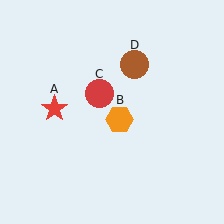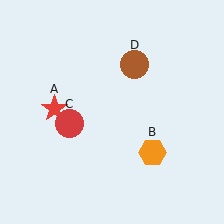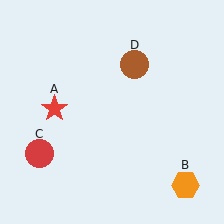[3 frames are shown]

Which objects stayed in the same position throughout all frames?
Red star (object A) and brown circle (object D) remained stationary.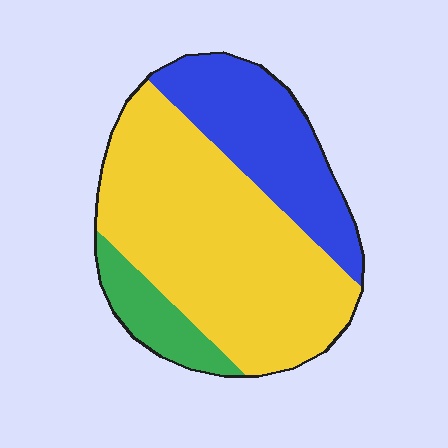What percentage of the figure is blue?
Blue takes up between a quarter and a half of the figure.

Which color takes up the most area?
Yellow, at roughly 60%.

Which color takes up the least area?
Green, at roughly 10%.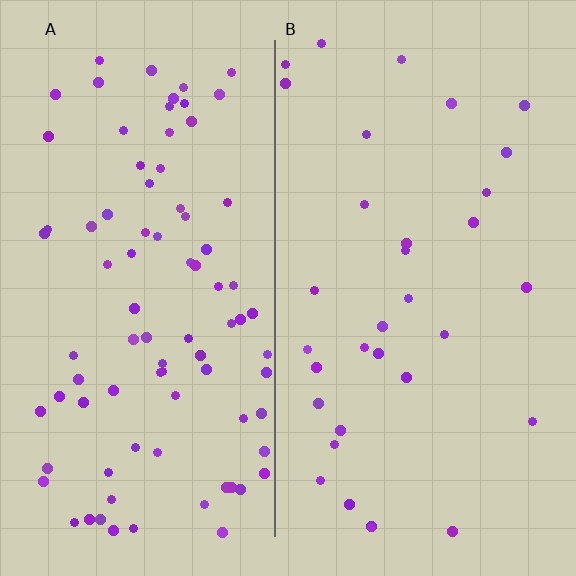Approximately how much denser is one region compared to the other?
Approximately 2.6× — region A over region B.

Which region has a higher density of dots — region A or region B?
A (the left).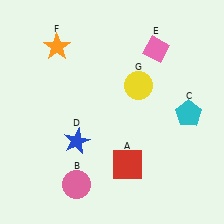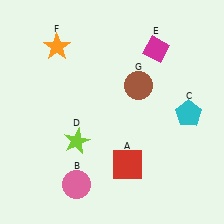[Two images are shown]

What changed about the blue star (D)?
In Image 1, D is blue. In Image 2, it changed to lime.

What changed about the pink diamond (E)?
In Image 1, E is pink. In Image 2, it changed to magenta.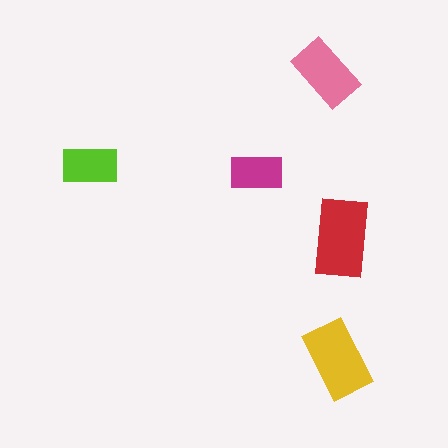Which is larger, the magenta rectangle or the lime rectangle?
The lime one.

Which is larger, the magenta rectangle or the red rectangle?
The red one.